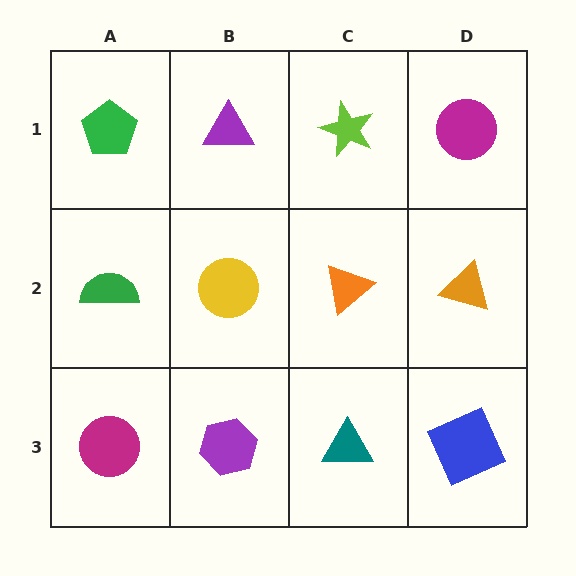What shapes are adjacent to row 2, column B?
A purple triangle (row 1, column B), a purple hexagon (row 3, column B), a green semicircle (row 2, column A), an orange triangle (row 2, column C).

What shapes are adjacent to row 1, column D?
An orange triangle (row 2, column D), a lime star (row 1, column C).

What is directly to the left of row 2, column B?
A green semicircle.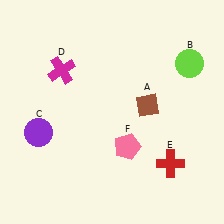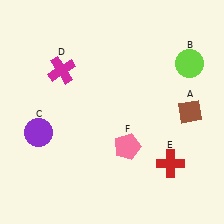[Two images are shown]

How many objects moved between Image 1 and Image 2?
1 object moved between the two images.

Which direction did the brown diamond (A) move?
The brown diamond (A) moved right.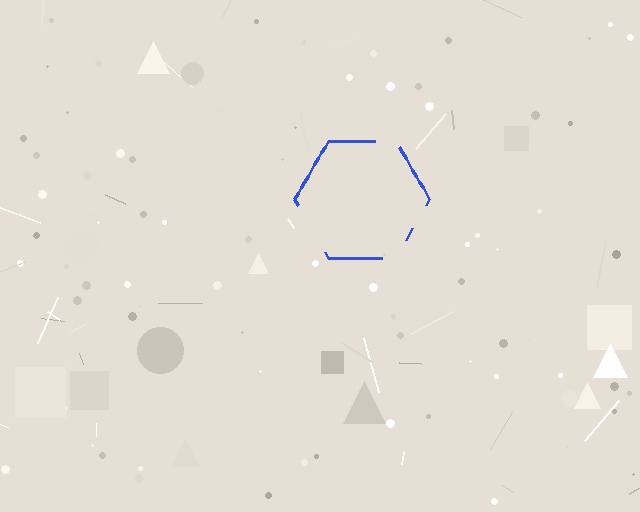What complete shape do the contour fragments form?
The contour fragments form a hexagon.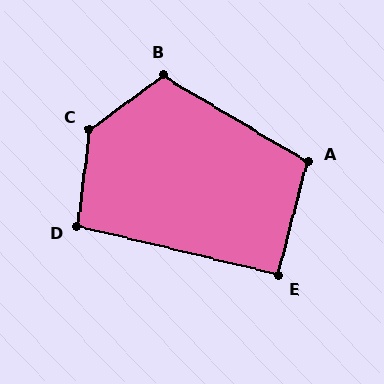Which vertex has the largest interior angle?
C, at approximately 133 degrees.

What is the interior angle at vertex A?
Approximately 106 degrees (obtuse).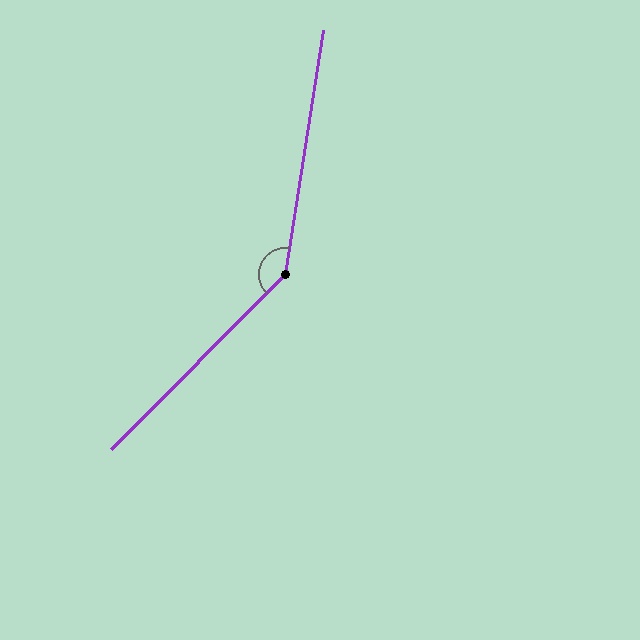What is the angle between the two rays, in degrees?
Approximately 144 degrees.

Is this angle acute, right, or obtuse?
It is obtuse.